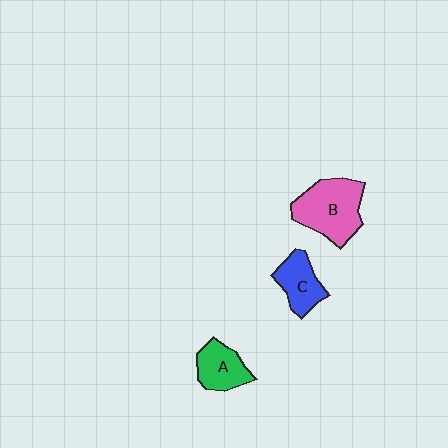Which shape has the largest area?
Shape B (pink).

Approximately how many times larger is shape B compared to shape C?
Approximately 1.7 times.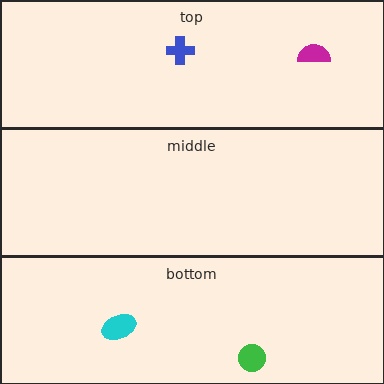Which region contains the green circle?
The bottom region.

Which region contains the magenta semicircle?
The top region.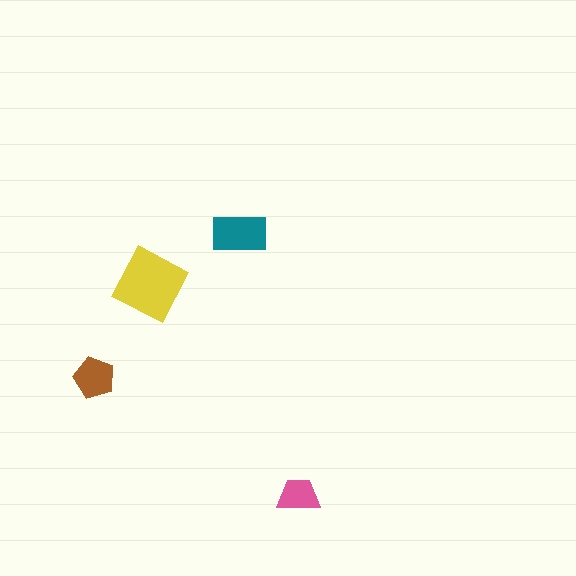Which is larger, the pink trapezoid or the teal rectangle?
The teal rectangle.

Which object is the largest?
The yellow diamond.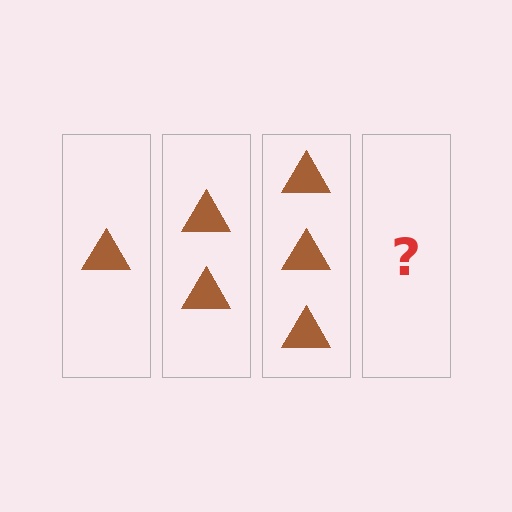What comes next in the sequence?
The next element should be 4 triangles.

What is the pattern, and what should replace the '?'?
The pattern is that each step adds one more triangle. The '?' should be 4 triangles.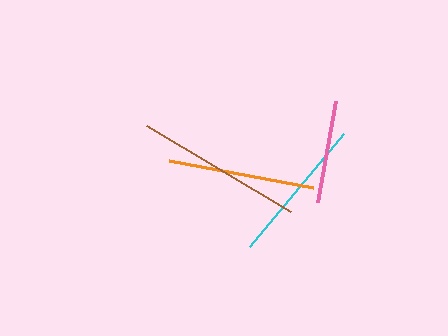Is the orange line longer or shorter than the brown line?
The brown line is longer than the orange line.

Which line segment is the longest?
The brown line is the longest at approximately 168 pixels.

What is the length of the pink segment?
The pink segment is approximately 103 pixels long.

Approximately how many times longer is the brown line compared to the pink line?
The brown line is approximately 1.6 times the length of the pink line.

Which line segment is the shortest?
The pink line is the shortest at approximately 103 pixels.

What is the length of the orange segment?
The orange segment is approximately 146 pixels long.